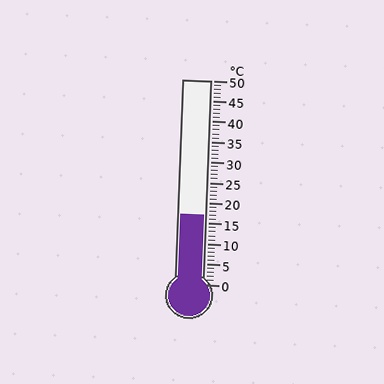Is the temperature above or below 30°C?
The temperature is below 30°C.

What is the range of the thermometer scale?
The thermometer scale ranges from 0°C to 50°C.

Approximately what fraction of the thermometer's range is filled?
The thermometer is filled to approximately 35% of its range.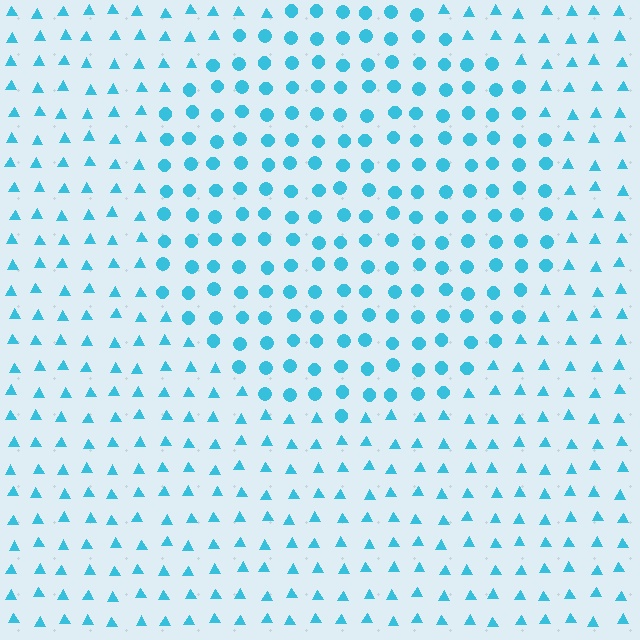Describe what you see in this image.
The image is filled with small cyan elements arranged in a uniform grid. A circle-shaped region contains circles, while the surrounding area contains triangles. The boundary is defined purely by the change in element shape.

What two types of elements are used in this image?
The image uses circles inside the circle region and triangles outside it.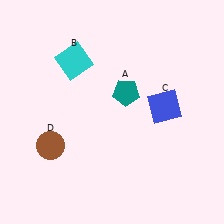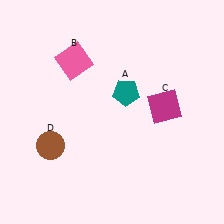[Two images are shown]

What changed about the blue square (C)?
In Image 1, C is blue. In Image 2, it changed to magenta.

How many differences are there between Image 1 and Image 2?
There are 2 differences between the two images.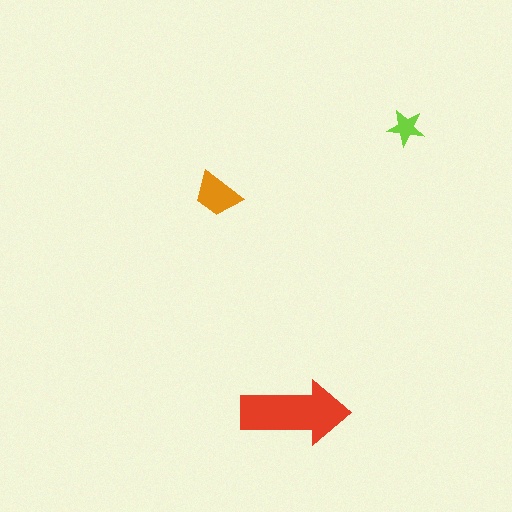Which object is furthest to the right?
The lime star is rightmost.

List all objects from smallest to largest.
The lime star, the orange trapezoid, the red arrow.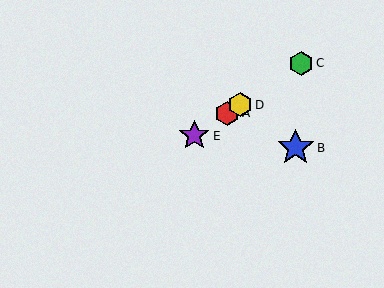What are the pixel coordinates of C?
Object C is at (301, 63).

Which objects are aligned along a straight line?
Objects A, C, D, E are aligned along a straight line.